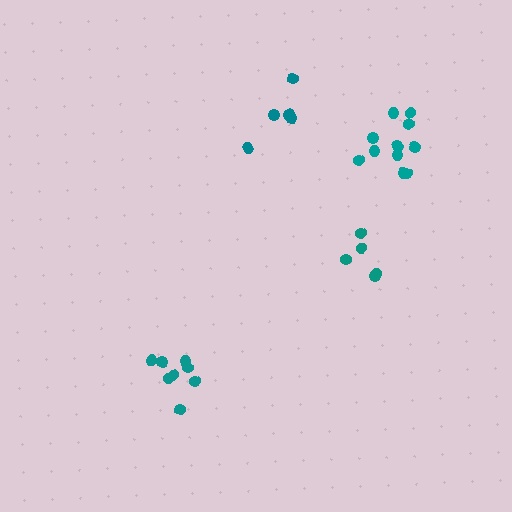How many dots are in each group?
Group 1: 5 dots, Group 2: 8 dots, Group 3: 5 dots, Group 4: 11 dots (29 total).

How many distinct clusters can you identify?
There are 4 distinct clusters.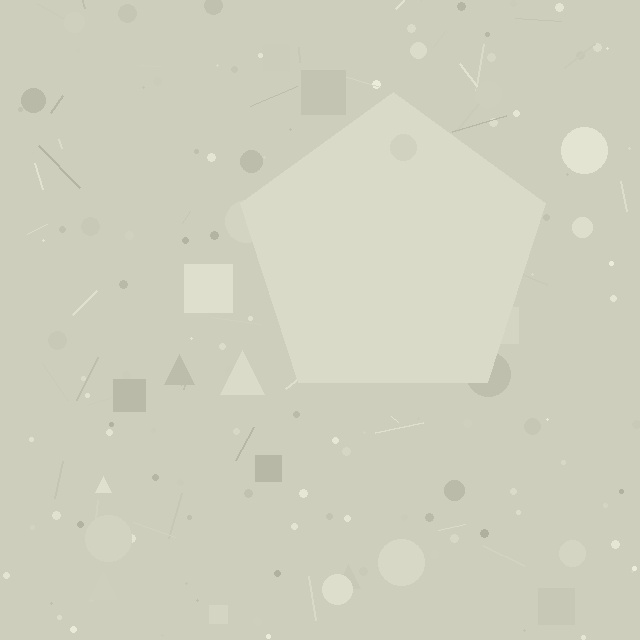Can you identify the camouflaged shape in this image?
The camouflaged shape is a pentagon.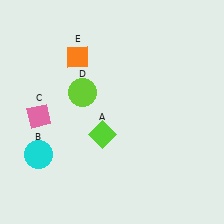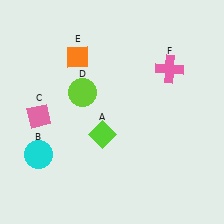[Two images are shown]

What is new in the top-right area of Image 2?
A pink cross (F) was added in the top-right area of Image 2.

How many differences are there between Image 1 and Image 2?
There is 1 difference between the two images.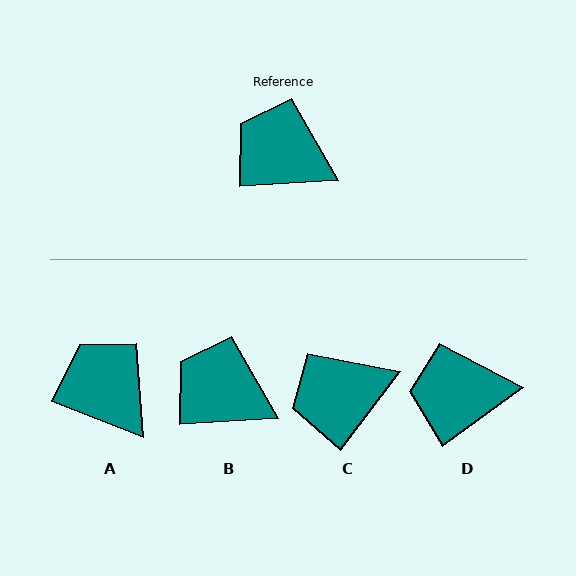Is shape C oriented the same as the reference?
No, it is off by about 50 degrees.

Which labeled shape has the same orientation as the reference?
B.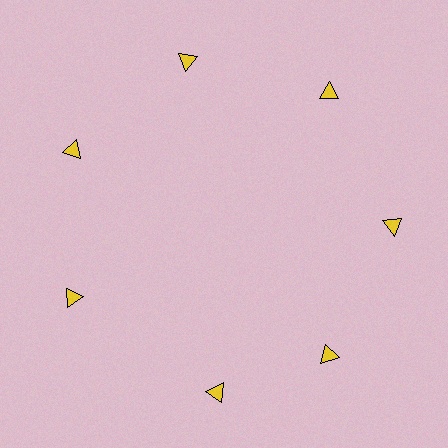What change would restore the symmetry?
The symmetry would be restored by rotating it back into even spacing with its neighbors so that all 7 triangles sit at equal angles and equal distance from the center.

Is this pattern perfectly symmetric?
No. The 7 yellow triangles are arranged in a ring, but one element near the 6 o'clock position is rotated out of alignment along the ring, breaking the 7-fold rotational symmetry.